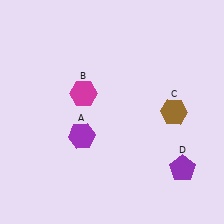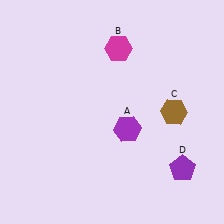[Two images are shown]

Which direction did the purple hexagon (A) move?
The purple hexagon (A) moved right.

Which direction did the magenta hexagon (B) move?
The magenta hexagon (B) moved up.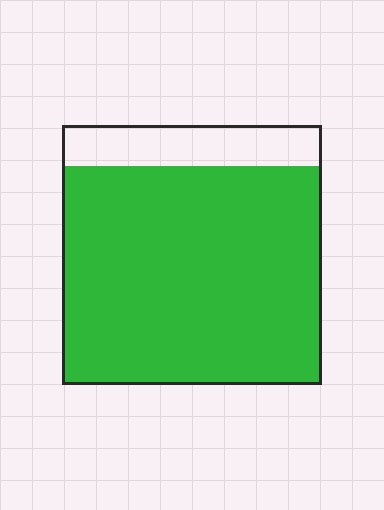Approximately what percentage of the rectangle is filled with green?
Approximately 85%.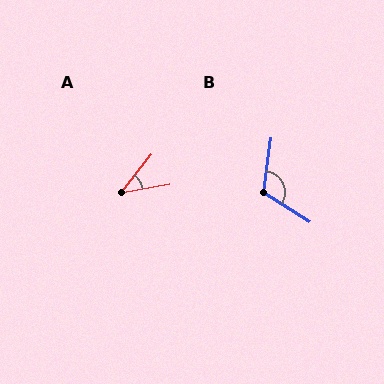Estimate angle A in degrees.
Approximately 41 degrees.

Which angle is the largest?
B, at approximately 115 degrees.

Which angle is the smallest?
A, at approximately 41 degrees.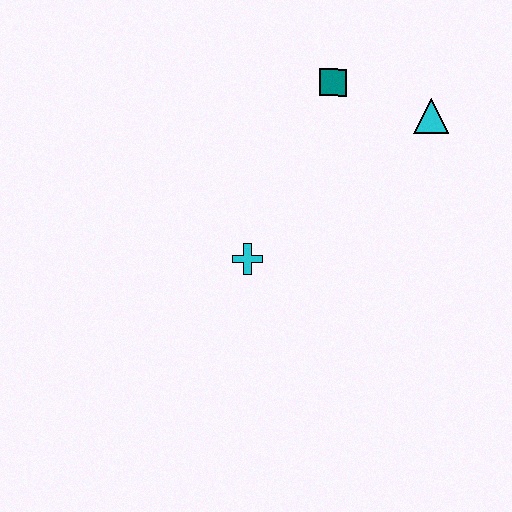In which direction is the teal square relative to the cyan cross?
The teal square is above the cyan cross.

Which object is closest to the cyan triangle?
The teal square is closest to the cyan triangle.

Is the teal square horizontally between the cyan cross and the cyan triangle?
Yes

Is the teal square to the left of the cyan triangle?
Yes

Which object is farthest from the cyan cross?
The cyan triangle is farthest from the cyan cross.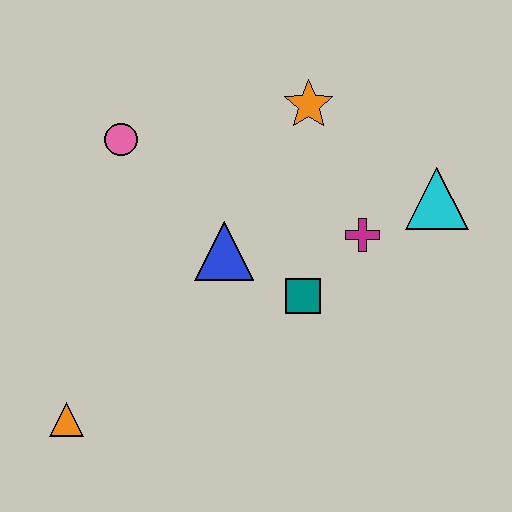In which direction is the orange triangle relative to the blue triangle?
The orange triangle is below the blue triangle.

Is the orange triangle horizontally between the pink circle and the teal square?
No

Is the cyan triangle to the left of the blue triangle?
No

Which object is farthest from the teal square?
The orange triangle is farthest from the teal square.